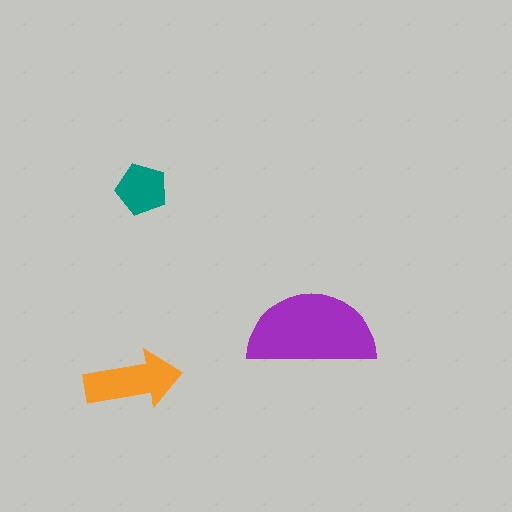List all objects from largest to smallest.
The purple semicircle, the orange arrow, the teal pentagon.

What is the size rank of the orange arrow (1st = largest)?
2nd.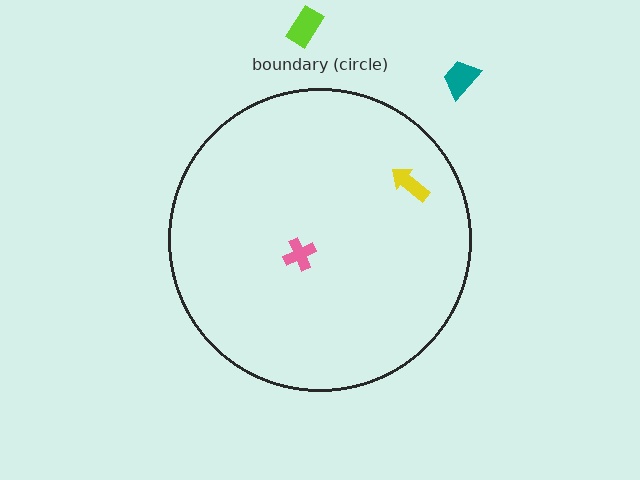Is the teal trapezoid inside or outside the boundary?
Outside.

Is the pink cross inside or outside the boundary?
Inside.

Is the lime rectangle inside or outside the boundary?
Outside.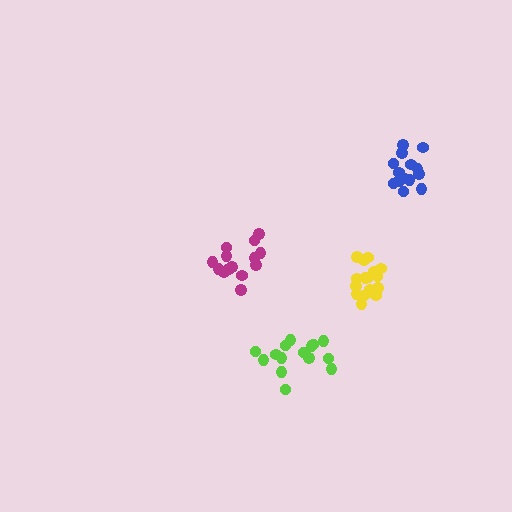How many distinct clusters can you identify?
There are 4 distinct clusters.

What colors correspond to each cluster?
The clusters are colored: lime, blue, yellow, magenta.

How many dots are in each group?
Group 1: 15 dots, Group 2: 14 dots, Group 3: 16 dots, Group 4: 14 dots (59 total).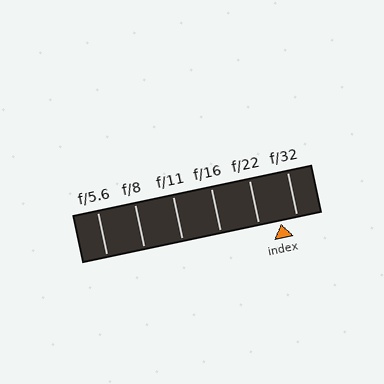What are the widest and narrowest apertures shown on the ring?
The widest aperture shown is f/5.6 and the narrowest is f/32.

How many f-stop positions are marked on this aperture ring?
There are 6 f-stop positions marked.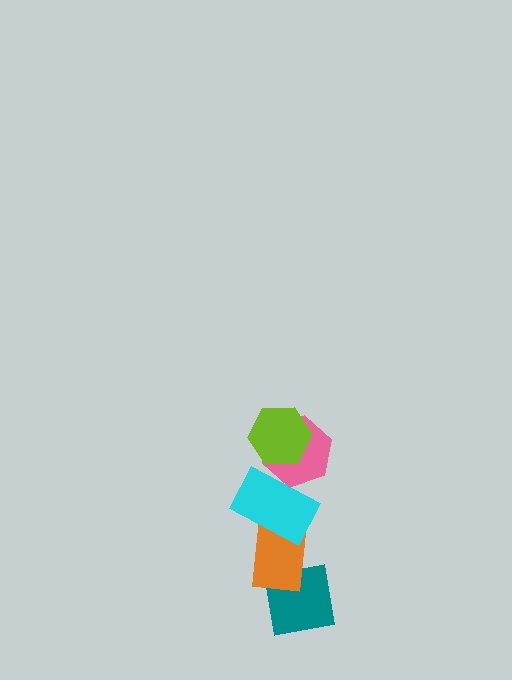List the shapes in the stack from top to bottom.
From top to bottom: the lime hexagon, the pink hexagon, the cyan rectangle, the orange rectangle, the teal square.